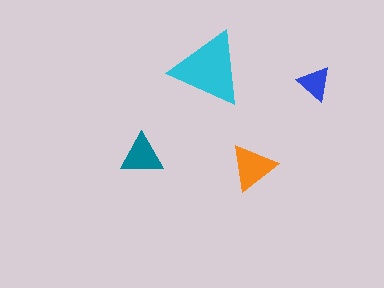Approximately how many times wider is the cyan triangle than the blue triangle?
About 2 times wider.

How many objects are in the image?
There are 4 objects in the image.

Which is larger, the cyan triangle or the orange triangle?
The cyan one.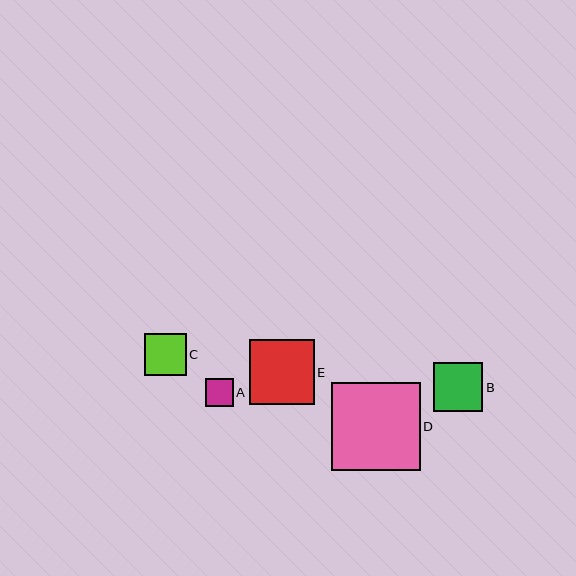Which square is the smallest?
Square A is the smallest with a size of approximately 28 pixels.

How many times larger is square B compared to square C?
Square B is approximately 1.2 times the size of square C.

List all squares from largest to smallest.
From largest to smallest: D, E, B, C, A.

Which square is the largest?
Square D is the largest with a size of approximately 89 pixels.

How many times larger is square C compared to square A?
Square C is approximately 1.5 times the size of square A.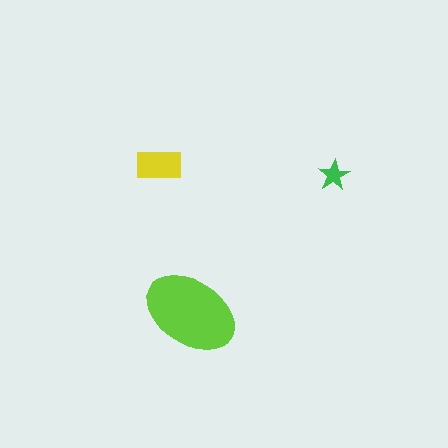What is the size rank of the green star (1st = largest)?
3rd.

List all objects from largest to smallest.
The lime ellipse, the yellow rectangle, the green star.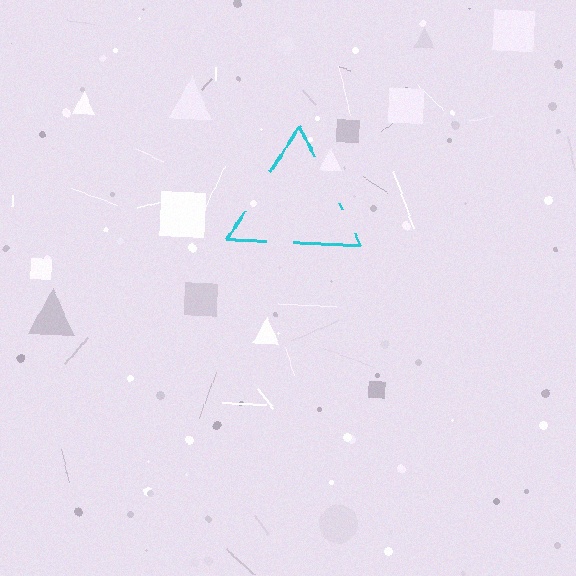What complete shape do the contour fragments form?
The contour fragments form a triangle.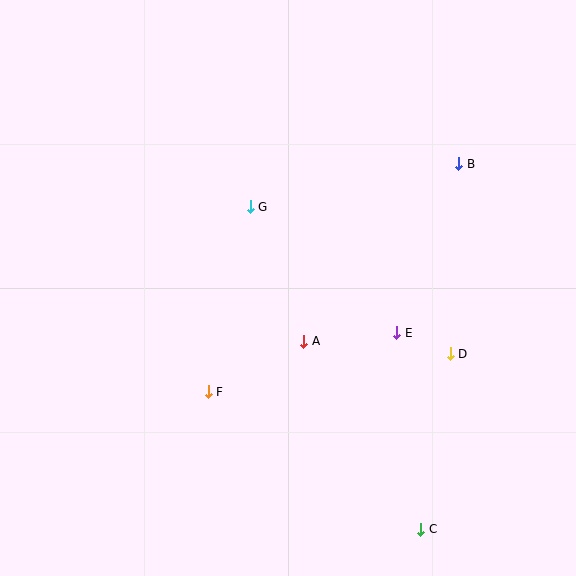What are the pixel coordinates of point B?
Point B is at (459, 164).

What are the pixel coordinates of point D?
Point D is at (450, 354).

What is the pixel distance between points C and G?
The distance between C and G is 365 pixels.